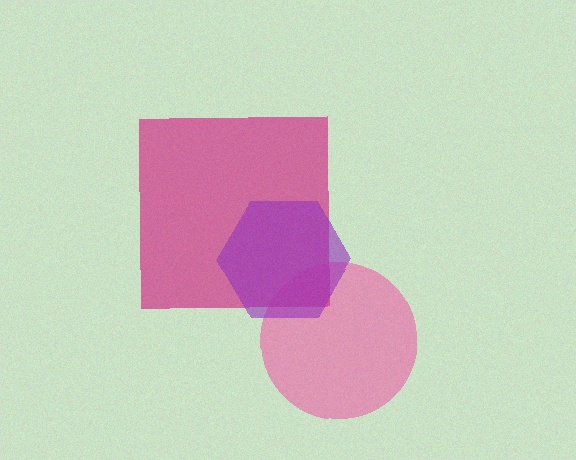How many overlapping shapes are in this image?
There are 3 overlapping shapes in the image.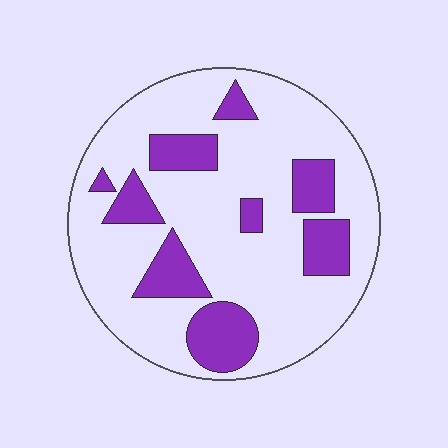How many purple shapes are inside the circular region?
9.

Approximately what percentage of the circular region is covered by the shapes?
Approximately 25%.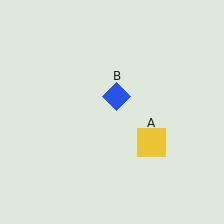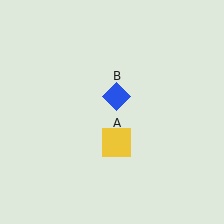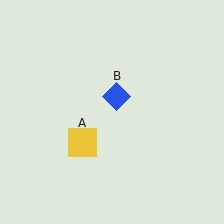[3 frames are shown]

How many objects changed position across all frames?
1 object changed position: yellow square (object A).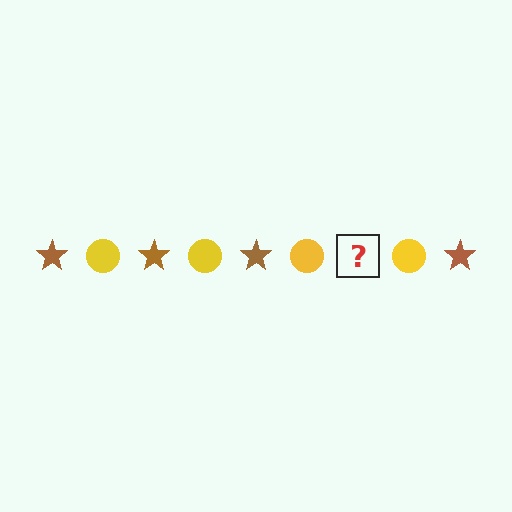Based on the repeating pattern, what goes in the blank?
The blank should be a brown star.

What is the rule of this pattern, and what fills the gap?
The rule is that the pattern alternates between brown star and yellow circle. The gap should be filled with a brown star.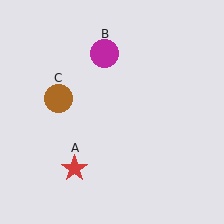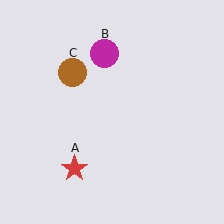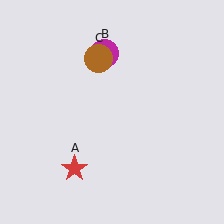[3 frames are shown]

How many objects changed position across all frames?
1 object changed position: brown circle (object C).